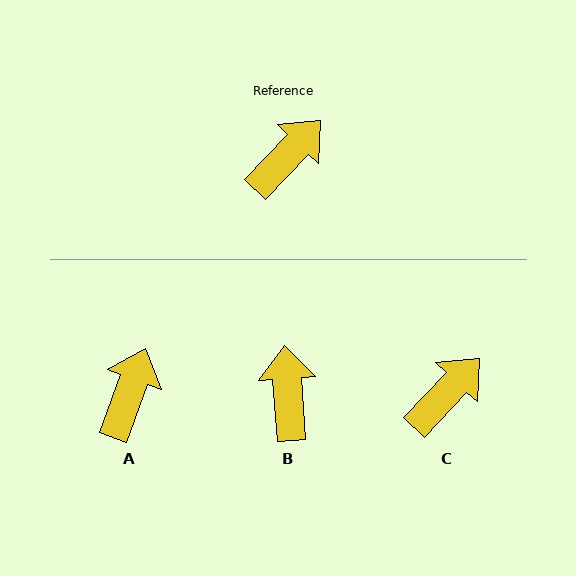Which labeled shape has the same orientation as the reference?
C.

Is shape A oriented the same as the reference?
No, it is off by about 23 degrees.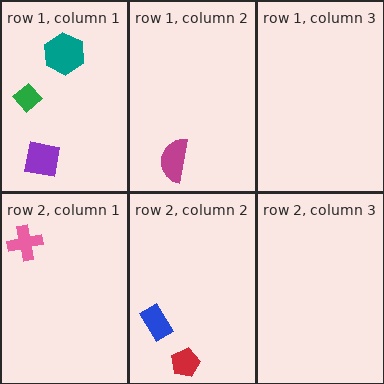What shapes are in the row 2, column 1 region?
The pink cross.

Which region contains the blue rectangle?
The row 2, column 2 region.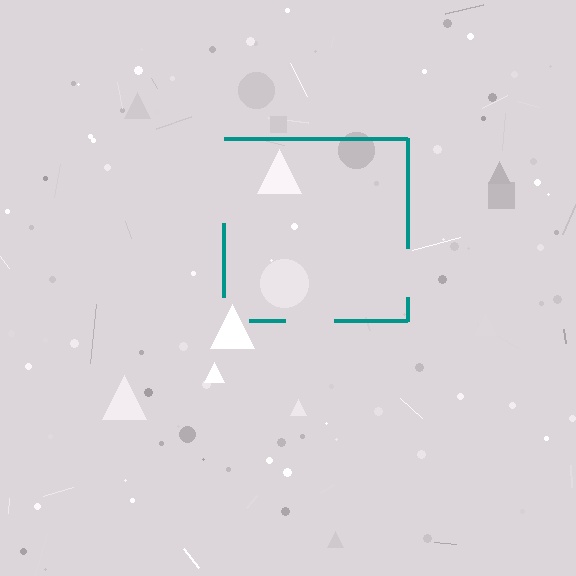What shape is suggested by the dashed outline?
The dashed outline suggests a square.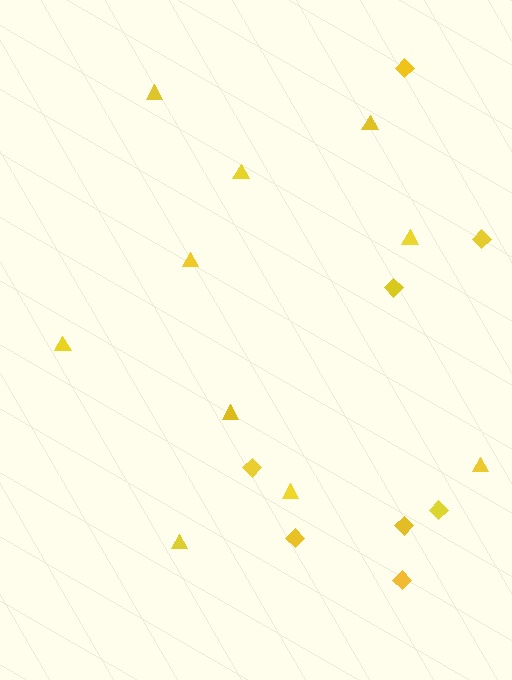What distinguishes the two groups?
There are 2 groups: one group of triangles (10) and one group of diamonds (8).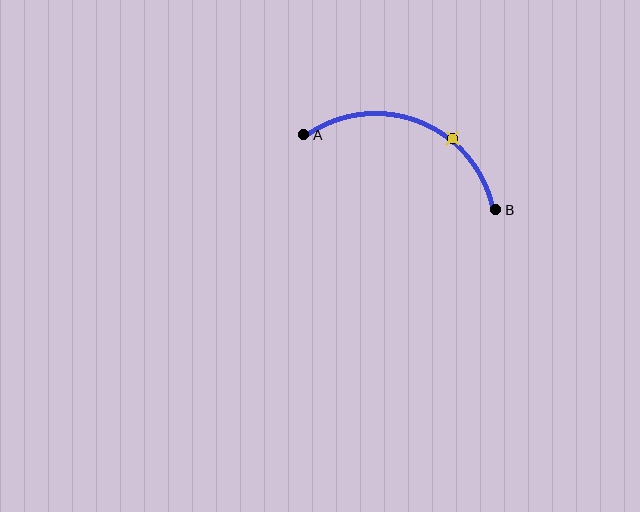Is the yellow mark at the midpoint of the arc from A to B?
No. The yellow mark lies on the arc but is closer to endpoint B. The arc midpoint would be at the point on the curve equidistant along the arc from both A and B.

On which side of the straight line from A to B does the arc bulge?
The arc bulges above the straight line connecting A and B.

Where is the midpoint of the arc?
The arc midpoint is the point on the curve farthest from the straight line joining A and B. It sits above that line.